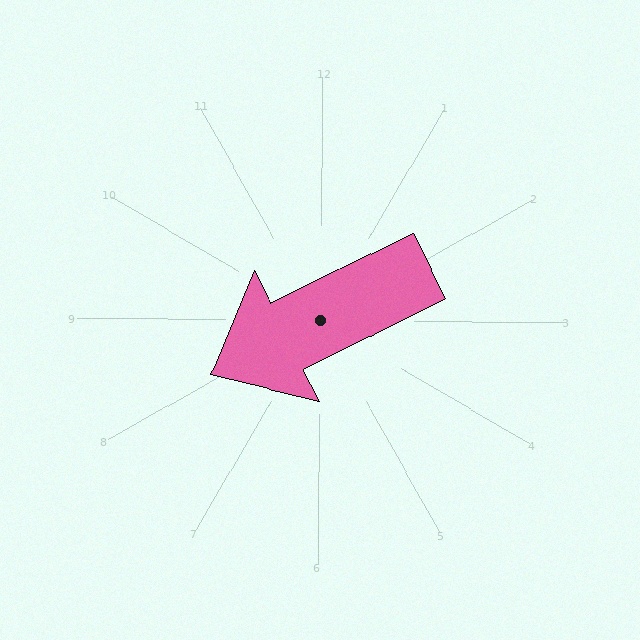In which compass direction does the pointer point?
Southwest.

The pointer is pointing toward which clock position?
Roughly 8 o'clock.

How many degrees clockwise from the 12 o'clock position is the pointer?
Approximately 243 degrees.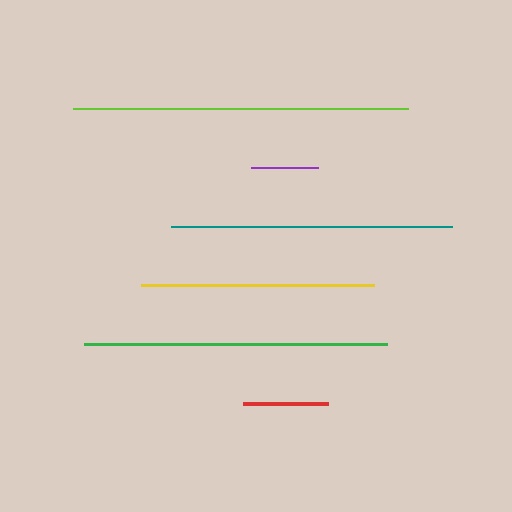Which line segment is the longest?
The lime line is the longest at approximately 335 pixels.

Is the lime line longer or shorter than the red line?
The lime line is longer than the red line.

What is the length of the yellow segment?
The yellow segment is approximately 233 pixels long.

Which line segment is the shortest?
The purple line is the shortest at approximately 67 pixels.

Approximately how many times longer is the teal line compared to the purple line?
The teal line is approximately 4.2 times the length of the purple line.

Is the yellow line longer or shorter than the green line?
The green line is longer than the yellow line.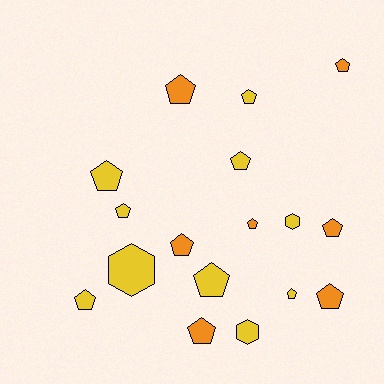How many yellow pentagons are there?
There are 7 yellow pentagons.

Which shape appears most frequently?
Pentagon, with 14 objects.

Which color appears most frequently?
Yellow, with 10 objects.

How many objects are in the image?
There are 17 objects.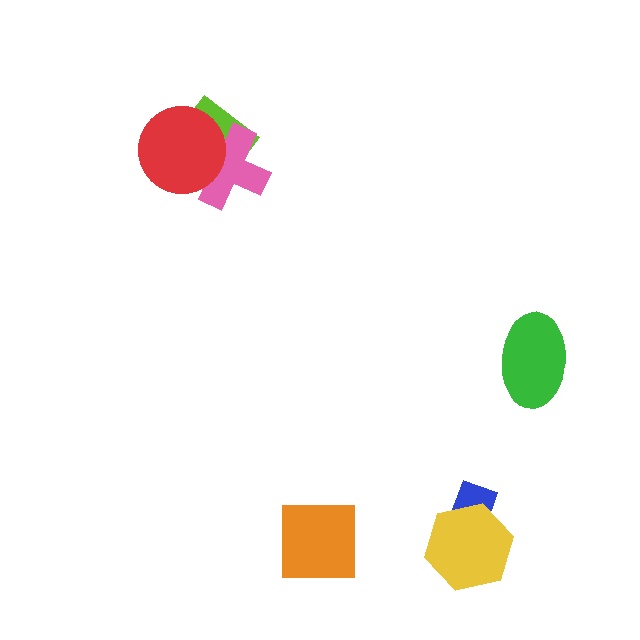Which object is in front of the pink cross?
The red circle is in front of the pink cross.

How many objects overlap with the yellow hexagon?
1 object overlaps with the yellow hexagon.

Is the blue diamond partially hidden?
Yes, it is partially covered by another shape.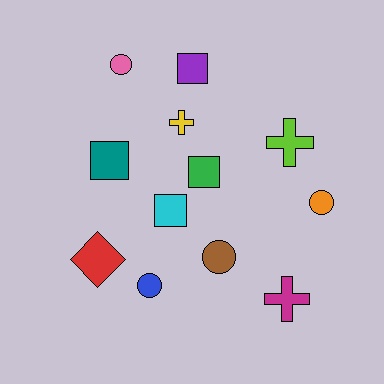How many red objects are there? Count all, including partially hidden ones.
There is 1 red object.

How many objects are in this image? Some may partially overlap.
There are 12 objects.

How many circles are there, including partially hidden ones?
There are 4 circles.